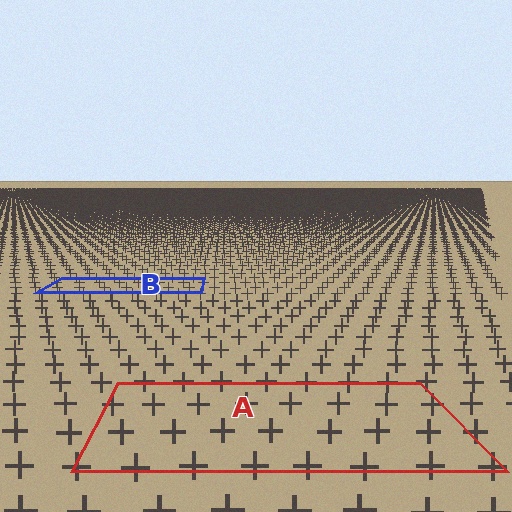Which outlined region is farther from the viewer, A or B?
Region B is farther from the viewer — the texture elements inside it appear smaller and more densely packed.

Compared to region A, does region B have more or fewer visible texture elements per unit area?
Region B has more texture elements per unit area — they are packed more densely because it is farther away.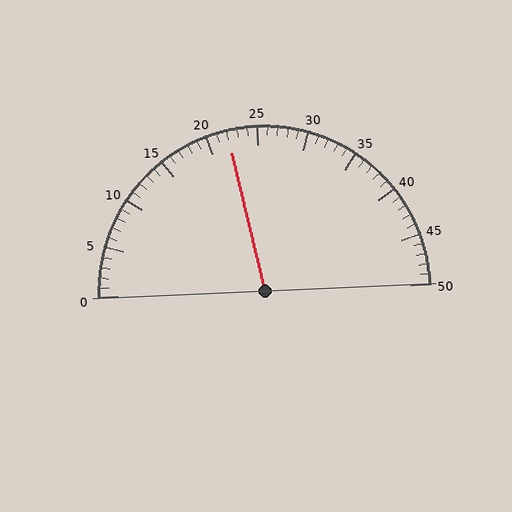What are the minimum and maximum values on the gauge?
The gauge ranges from 0 to 50.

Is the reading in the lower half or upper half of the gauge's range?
The reading is in the lower half of the range (0 to 50).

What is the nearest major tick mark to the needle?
The nearest major tick mark is 20.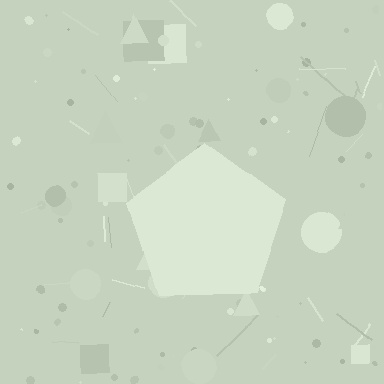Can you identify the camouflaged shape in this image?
The camouflaged shape is a pentagon.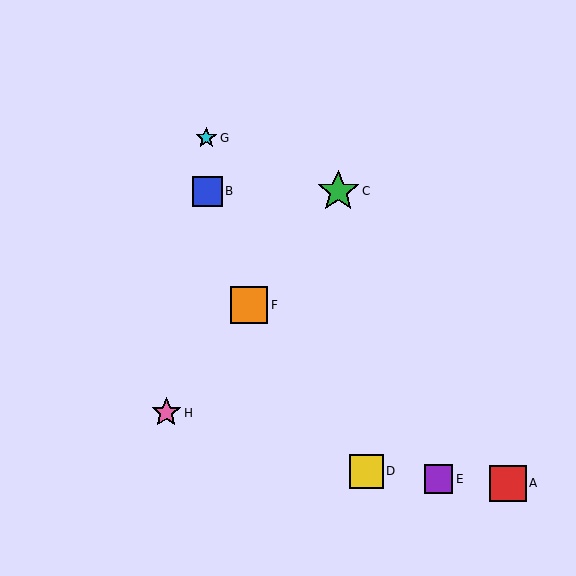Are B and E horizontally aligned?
No, B is at y≈191 and E is at y≈479.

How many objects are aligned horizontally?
2 objects (B, C) are aligned horizontally.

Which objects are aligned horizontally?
Objects B, C are aligned horizontally.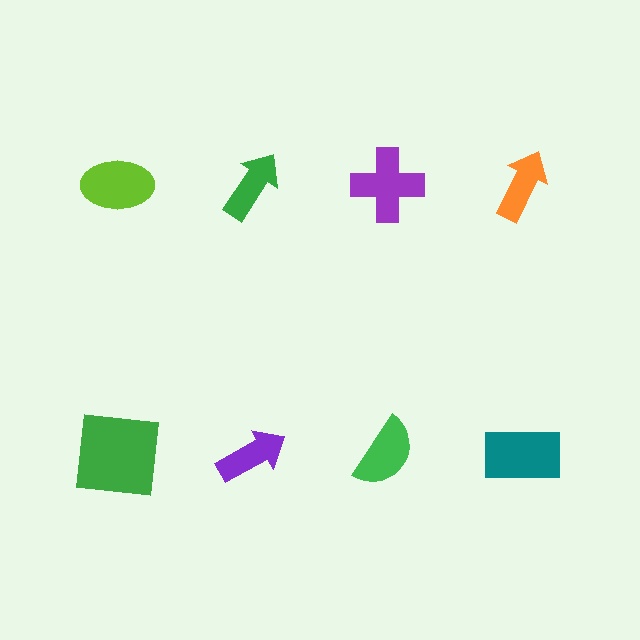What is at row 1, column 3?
A purple cross.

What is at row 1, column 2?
A green arrow.